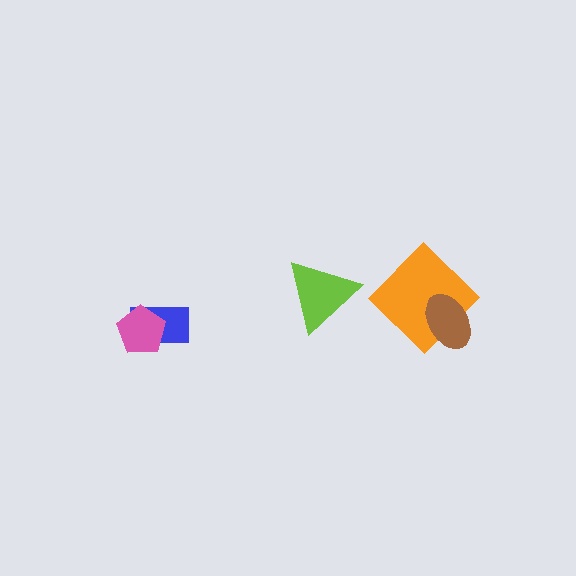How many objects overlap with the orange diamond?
1 object overlaps with the orange diamond.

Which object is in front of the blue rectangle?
The pink pentagon is in front of the blue rectangle.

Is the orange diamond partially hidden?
Yes, it is partially covered by another shape.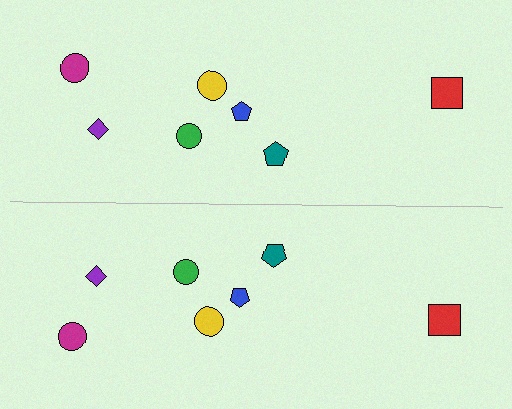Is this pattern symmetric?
Yes, this pattern has bilateral (reflection) symmetry.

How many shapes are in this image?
There are 14 shapes in this image.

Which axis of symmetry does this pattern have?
The pattern has a horizontal axis of symmetry running through the center of the image.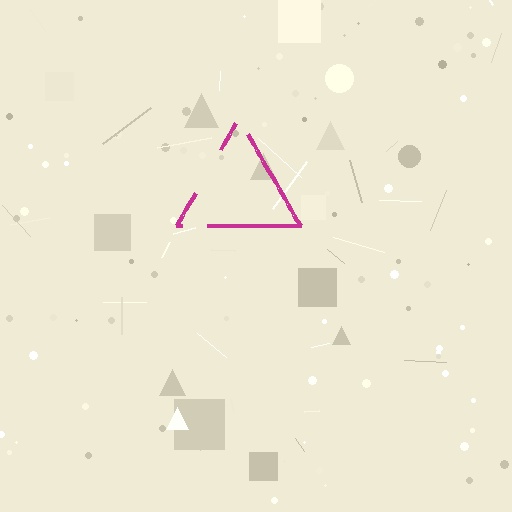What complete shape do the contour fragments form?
The contour fragments form a triangle.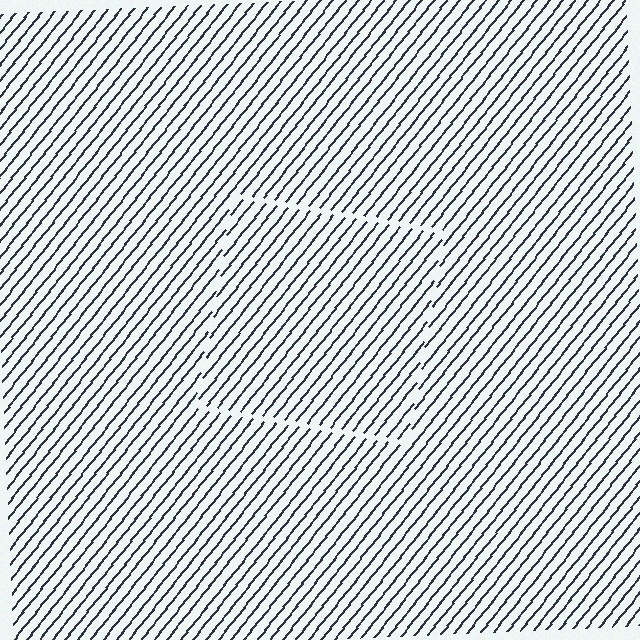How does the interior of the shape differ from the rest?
The interior of the shape contains the same grating, shifted by half a period — the contour is defined by the phase discontinuity where line-ends from the inner and outer gratings abut.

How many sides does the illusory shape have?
4 sides — the line-ends trace a square.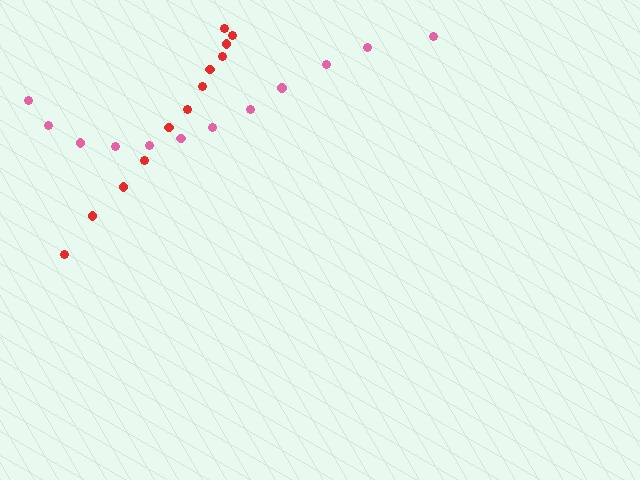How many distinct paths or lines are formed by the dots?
There are 2 distinct paths.